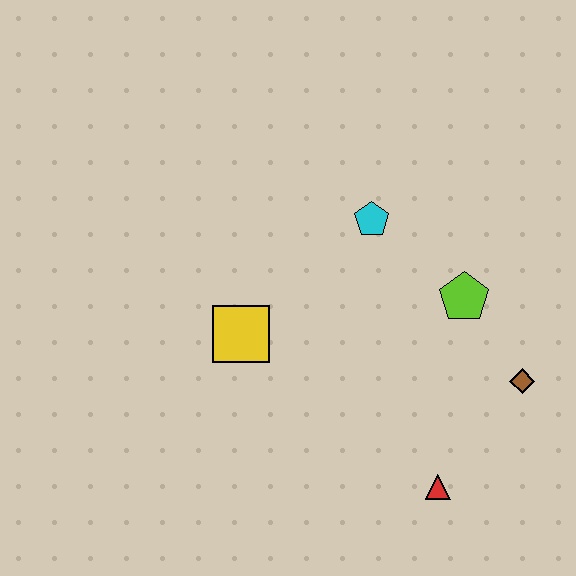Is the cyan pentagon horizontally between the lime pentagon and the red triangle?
No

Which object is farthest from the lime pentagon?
The yellow square is farthest from the lime pentagon.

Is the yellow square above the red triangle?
Yes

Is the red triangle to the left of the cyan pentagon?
No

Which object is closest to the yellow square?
The cyan pentagon is closest to the yellow square.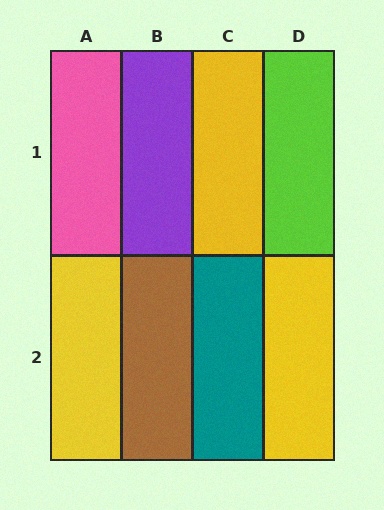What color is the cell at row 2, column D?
Yellow.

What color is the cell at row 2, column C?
Teal.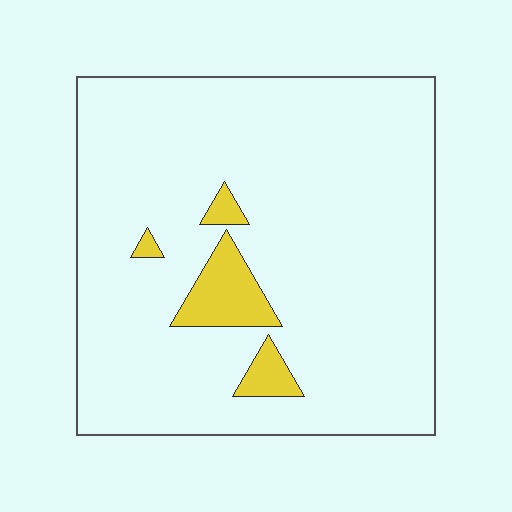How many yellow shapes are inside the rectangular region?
4.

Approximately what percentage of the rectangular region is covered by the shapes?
Approximately 5%.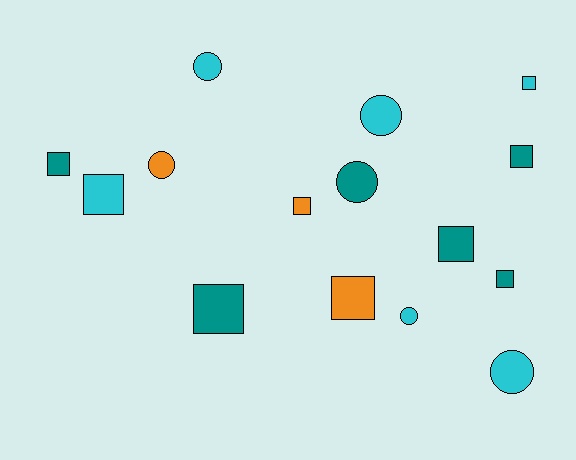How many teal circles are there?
There is 1 teal circle.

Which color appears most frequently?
Cyan, with 6 objects.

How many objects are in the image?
There are 15 objects.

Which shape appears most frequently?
Square, with 9 objects.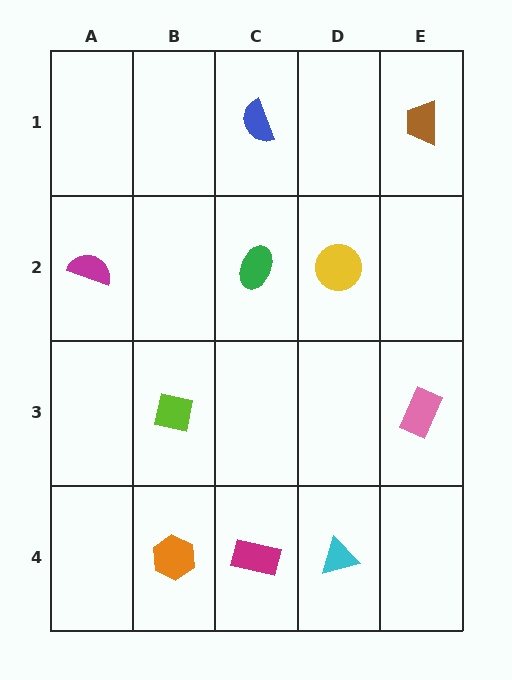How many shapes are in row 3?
2 shapes.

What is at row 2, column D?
A yellow circle.